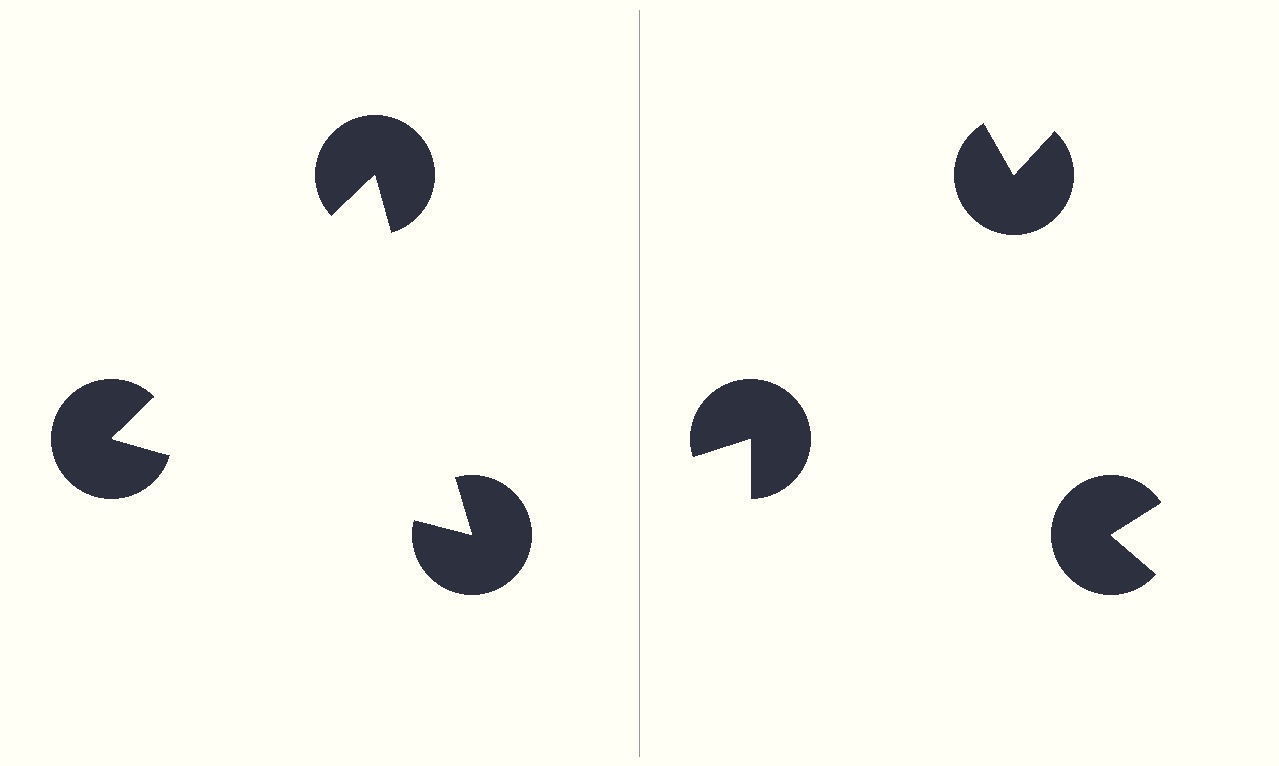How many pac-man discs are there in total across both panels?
6 — 3 on each side.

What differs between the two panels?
The pac-man discs are positioned identically on both sides; only the wedge orientations differ. On the left they align to a triangle; on the right they are misaligned.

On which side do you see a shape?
An illusory triangle appears on the left side. On the right side the wedge cuts are rotated, so no coherent shape forms.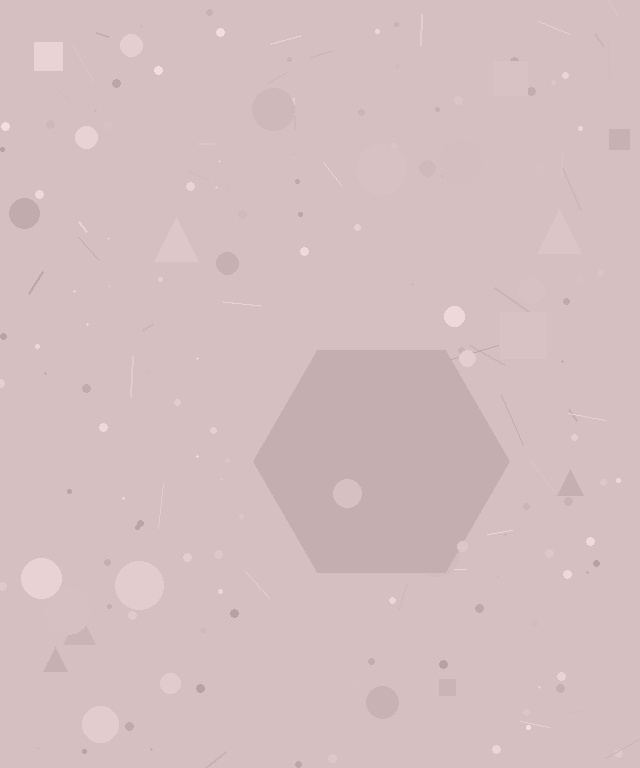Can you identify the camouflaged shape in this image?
The camouflaged shape is a hexagon.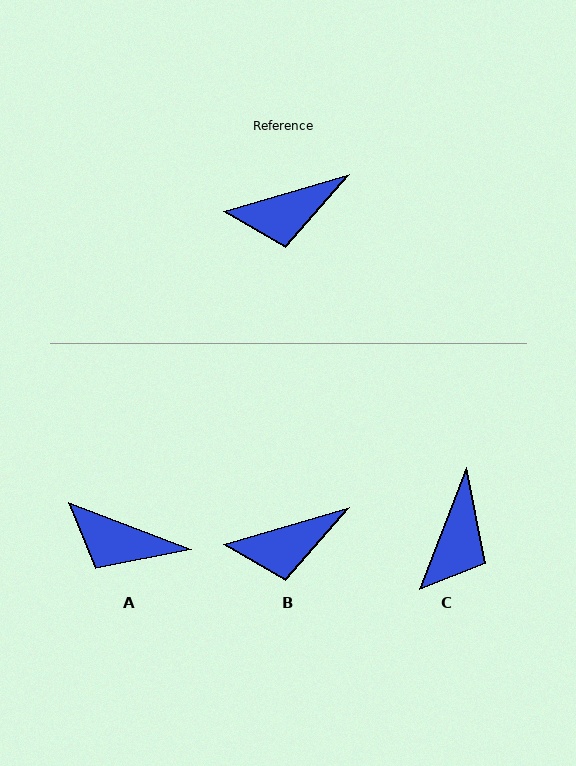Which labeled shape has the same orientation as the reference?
B.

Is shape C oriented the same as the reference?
No, it is off by about 52 degrees.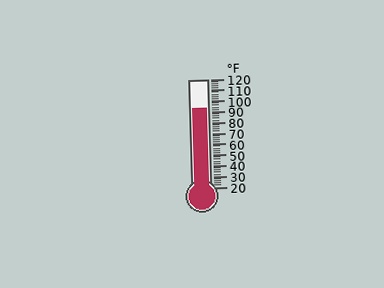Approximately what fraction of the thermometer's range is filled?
The thermometer is filled to approximately 75% of its range.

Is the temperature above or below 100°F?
The temperature is below 100°F.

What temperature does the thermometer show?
The thermometer shows approximately 94°F.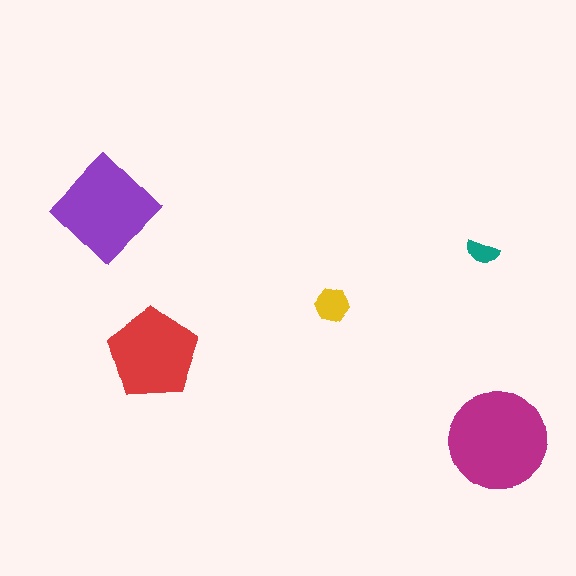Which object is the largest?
The magenta circle.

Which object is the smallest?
The teal semicircle.